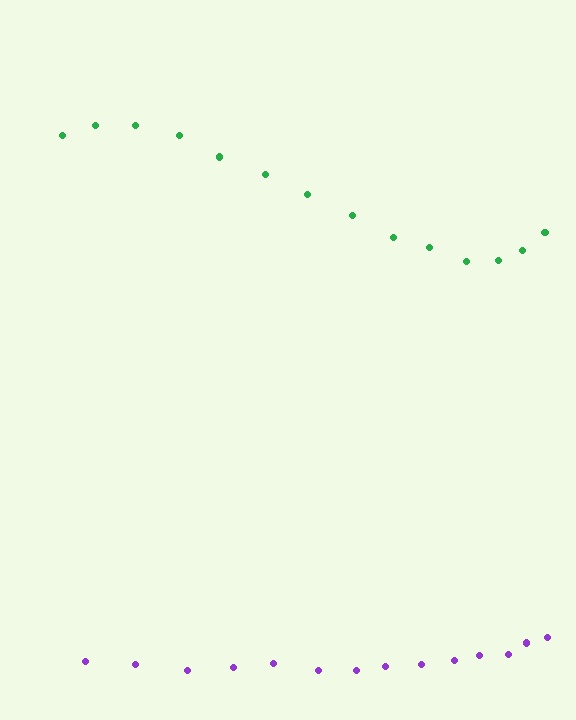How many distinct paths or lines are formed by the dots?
There are 2 distinct paths.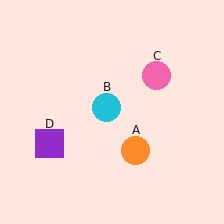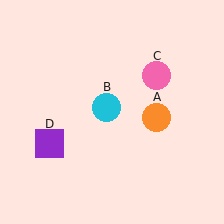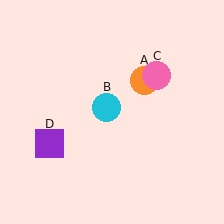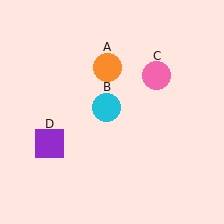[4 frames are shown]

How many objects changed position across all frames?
1 object changed position: orange circle (object A).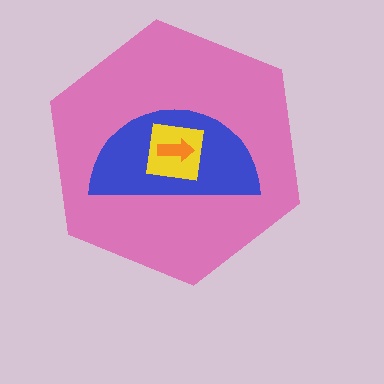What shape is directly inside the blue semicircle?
The yellow square.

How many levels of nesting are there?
4.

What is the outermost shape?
The pink hexagon.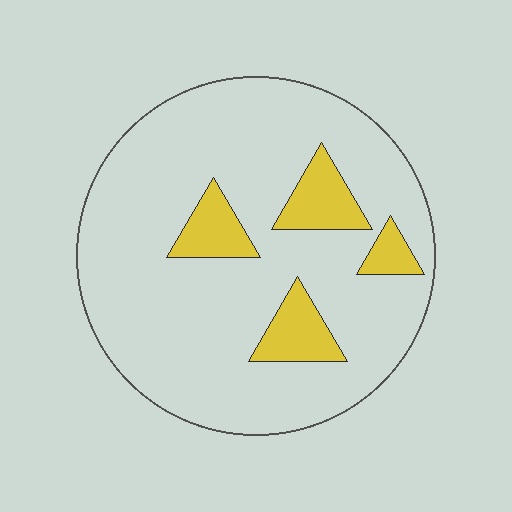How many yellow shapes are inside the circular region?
4.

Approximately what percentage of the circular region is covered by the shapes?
Approximately 15%.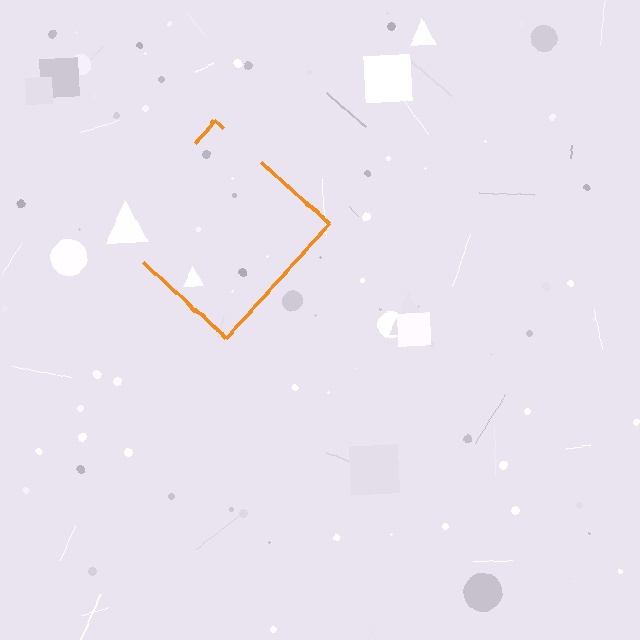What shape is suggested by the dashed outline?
The dashed outline suggests a diamond.